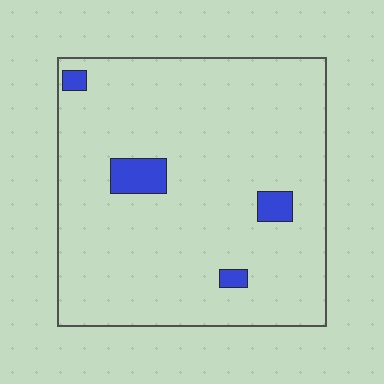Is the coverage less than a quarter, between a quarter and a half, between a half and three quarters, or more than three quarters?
Less than a quarter.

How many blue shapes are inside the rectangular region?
4.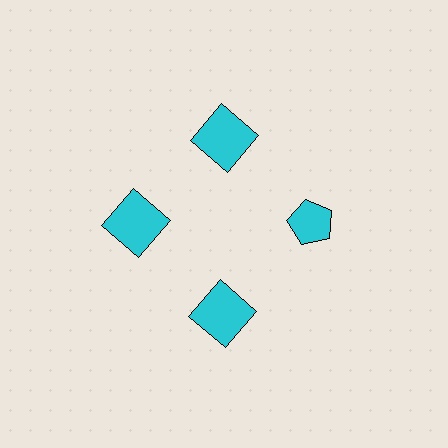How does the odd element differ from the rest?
It has a different shape: pentagon instead of square.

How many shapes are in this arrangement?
There are 4 shapes arranged in a ring pattern.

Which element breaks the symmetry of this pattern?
The cyan pentagon at roughly the 3 o'clock position breaks the symmetry. All other shapes are cyan squares.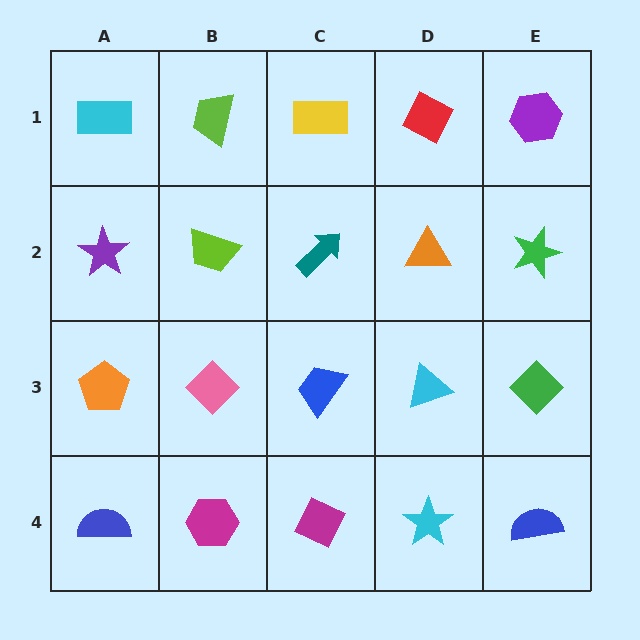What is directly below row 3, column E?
A blue semicircle.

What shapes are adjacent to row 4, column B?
A pink diamond (row 3, column B), a blue semicircle (row 4, column A), a magenta diamond (row 4, column C).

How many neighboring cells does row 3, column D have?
4.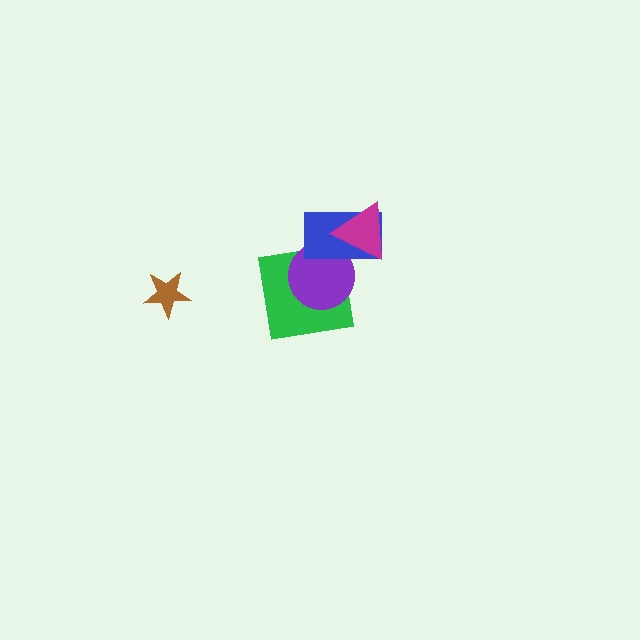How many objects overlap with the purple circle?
2 objects overlap with the purple circle.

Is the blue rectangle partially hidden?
Yes, it is partially covered by another shape.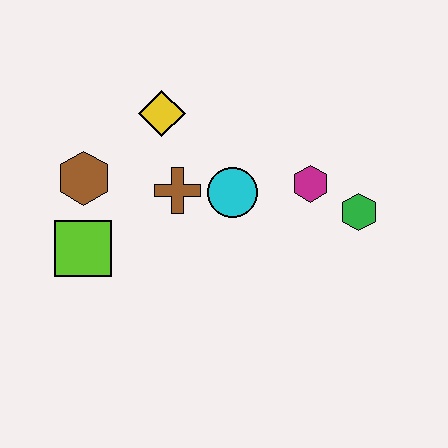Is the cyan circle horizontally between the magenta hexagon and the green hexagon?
No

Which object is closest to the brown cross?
The cyan circle is closest to the brown cross.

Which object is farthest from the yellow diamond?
The green hexagon is farthest from the yellow diamond.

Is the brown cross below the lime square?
No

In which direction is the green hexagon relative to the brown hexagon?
The green hexagon is to the right of the brown hexagon.